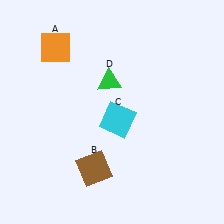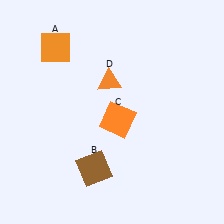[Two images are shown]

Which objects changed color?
C changed from cyan to orange. D changed from green to orange.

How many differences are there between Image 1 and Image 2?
There are 2 differences between the two images.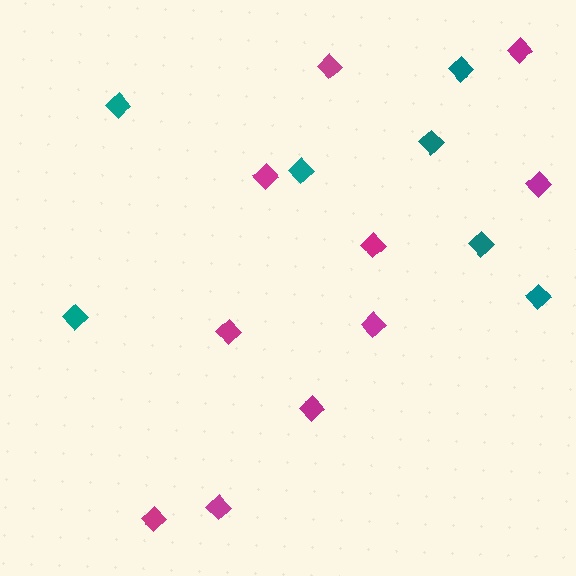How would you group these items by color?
There are 2 groups: one group of magenta diamonds (10) and one group of teal diamonds (7).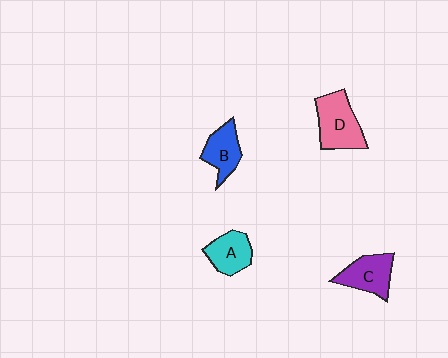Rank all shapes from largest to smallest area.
From largest to smallest: D (pink), C (purple), A (cyan), B (blue).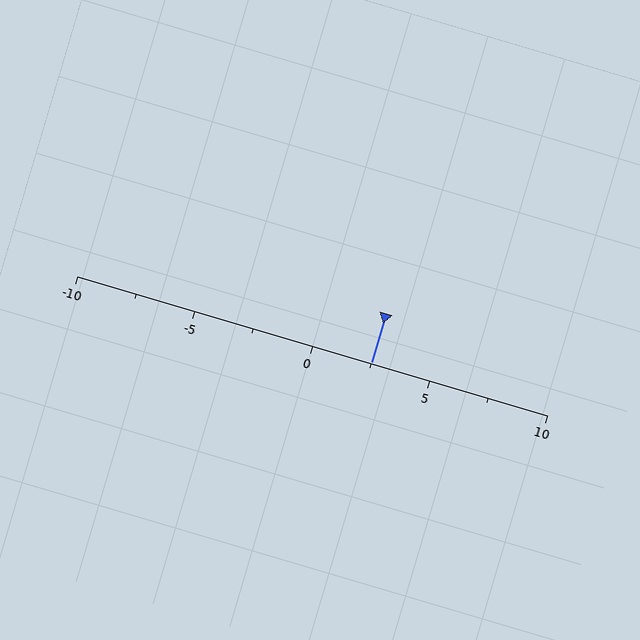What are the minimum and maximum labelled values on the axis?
The axis runs from -10 to 10.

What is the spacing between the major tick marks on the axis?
The major ticks are spaced 5 apart.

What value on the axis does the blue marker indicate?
The marker indicates approximately 2.5.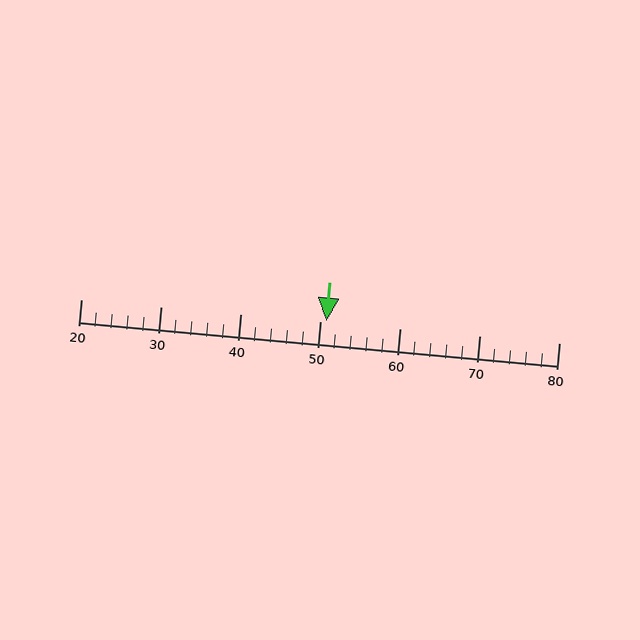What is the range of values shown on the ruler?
The ruler shows values from 20 to 80.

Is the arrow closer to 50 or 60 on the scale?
The arrow is closer to 50.